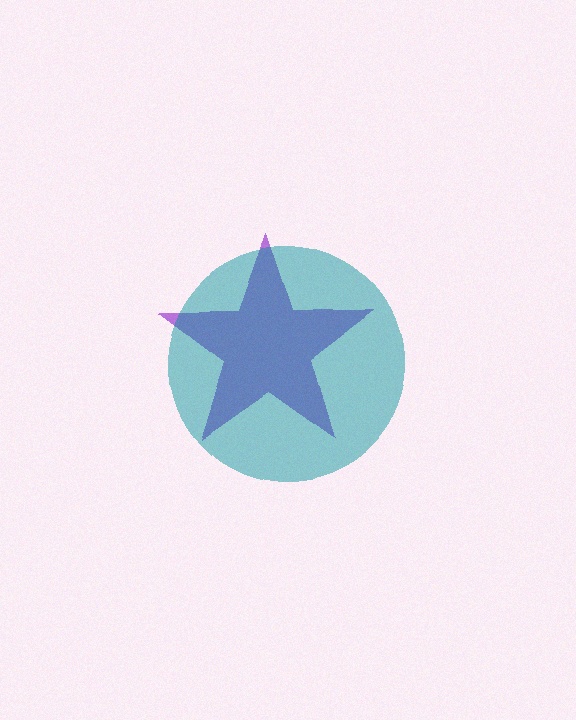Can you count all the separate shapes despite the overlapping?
Yes, there are 2 separate shapes.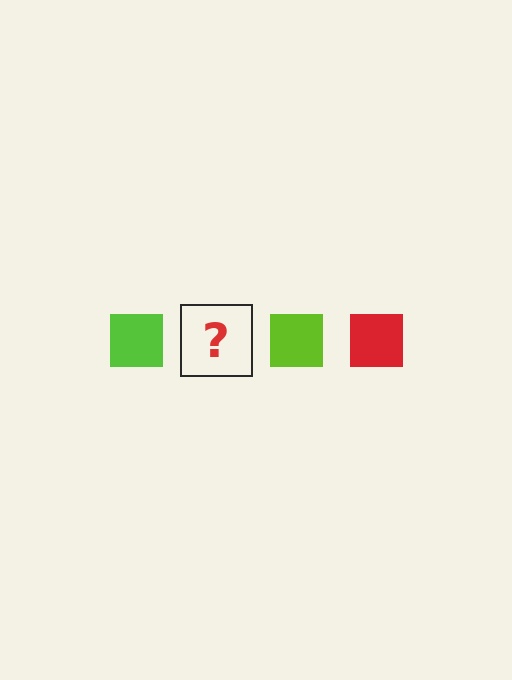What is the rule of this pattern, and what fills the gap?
The rule is that the pattern cycles through lime, red squares. The gap should be filled with a red square.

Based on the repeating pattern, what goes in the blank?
The blank should be a red square.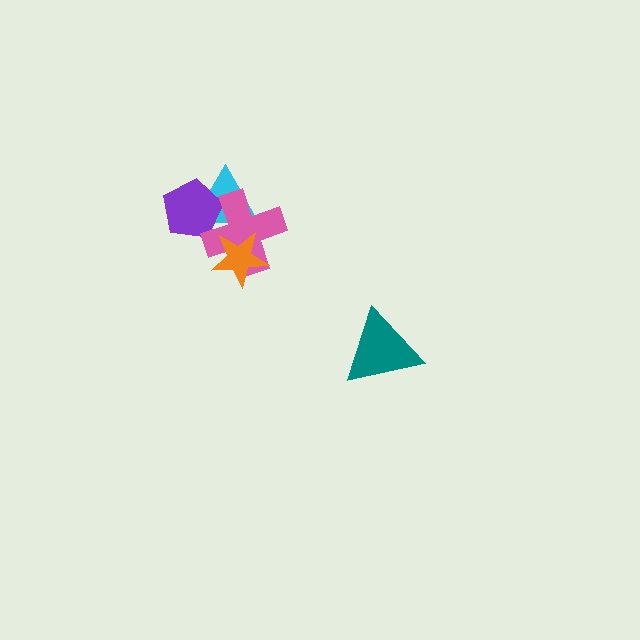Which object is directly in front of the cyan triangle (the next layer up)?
The purple pentagon is directly in front of the cyan triangle.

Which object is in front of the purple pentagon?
The pink cross is in front of the purple pentagon.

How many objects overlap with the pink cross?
3 objects overlap with the pink cross.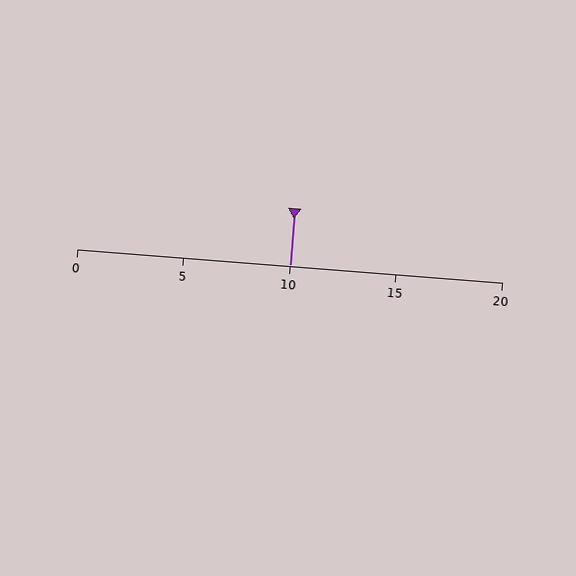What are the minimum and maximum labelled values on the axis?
The axis runs from 0 to 20.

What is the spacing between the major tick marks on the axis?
The major ticks are spaced 5 apart.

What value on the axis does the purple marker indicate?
The marker indicates approximately 10.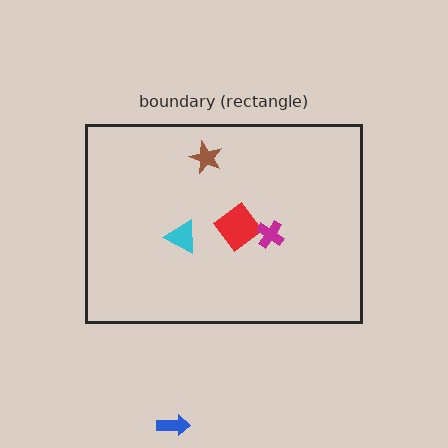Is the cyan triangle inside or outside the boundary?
Inside.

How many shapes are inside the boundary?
4 inside, 1 outside.